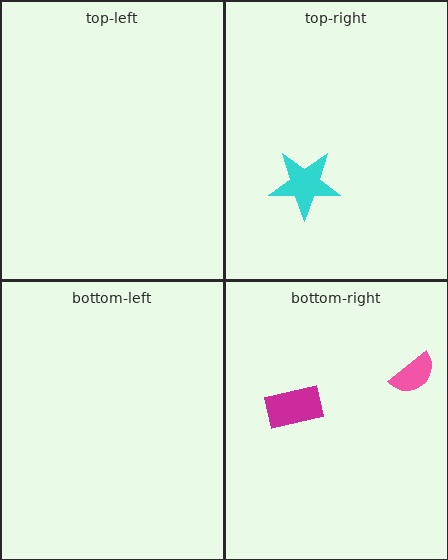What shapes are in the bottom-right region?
The pink semicircle, the magenta rectangle.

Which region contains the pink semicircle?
The bottom-right region.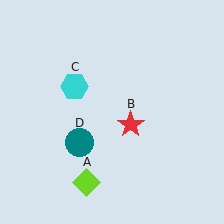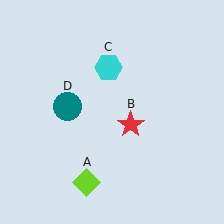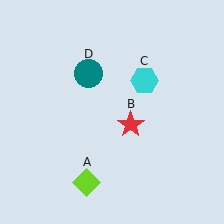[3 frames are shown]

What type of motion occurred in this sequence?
The cyan hexagon (object C), teal circle (object D) rotated clockwise around the center of the scene.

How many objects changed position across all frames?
2 objects changed position: cyan hexagon (object C), teal circle (object D).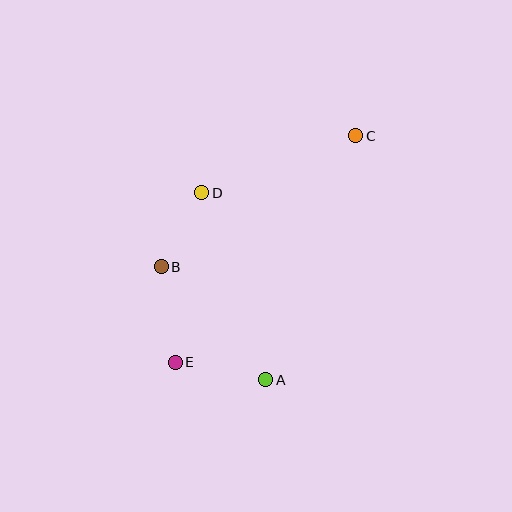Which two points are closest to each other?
Points B and D are closest to each other.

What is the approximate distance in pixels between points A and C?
The distance between A and C is approximately 260 pixels.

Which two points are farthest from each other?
Points C and E are farthest from each other.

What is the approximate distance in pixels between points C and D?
The distance between C and D is approximately 164 pixels.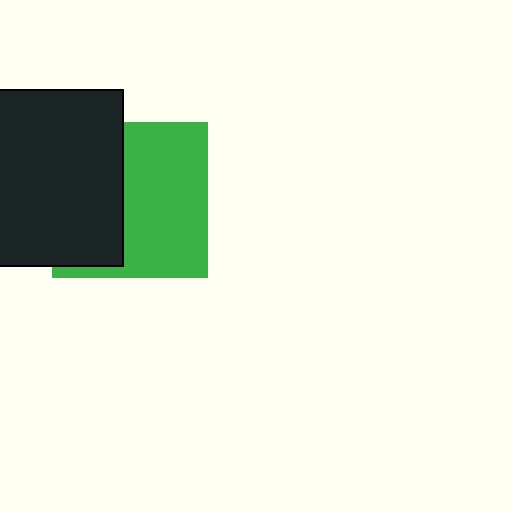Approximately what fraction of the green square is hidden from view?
Roughly 43% of the green square is hidden behind the black square.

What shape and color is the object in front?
The object in front is a black square.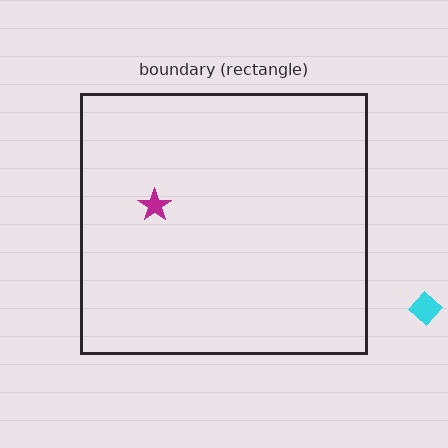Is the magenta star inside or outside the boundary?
Inside.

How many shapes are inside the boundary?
1 inside, 1 outside.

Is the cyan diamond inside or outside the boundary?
Outside.